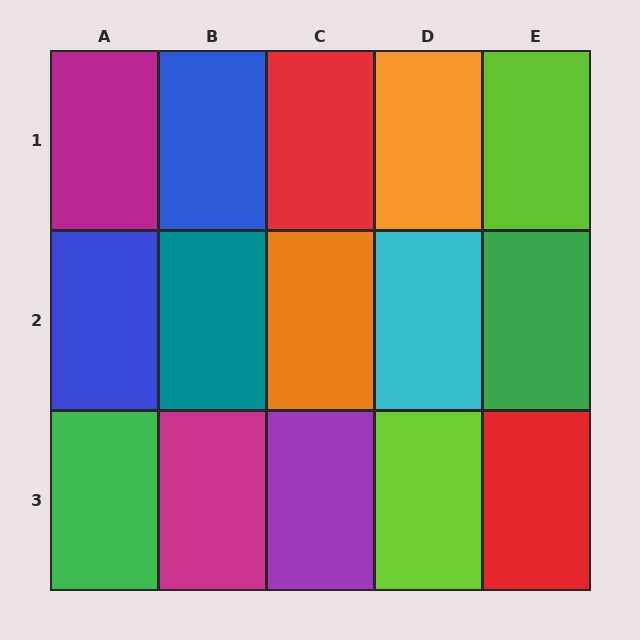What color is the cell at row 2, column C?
Orange.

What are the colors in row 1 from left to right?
Magenta, blue, red, orange, lime.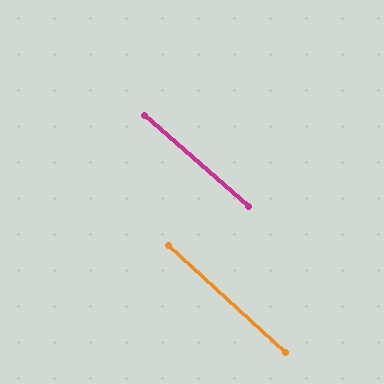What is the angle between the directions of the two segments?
Approximately 1 degree.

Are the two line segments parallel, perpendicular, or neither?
Parallel — their directions differ by only 1.4°.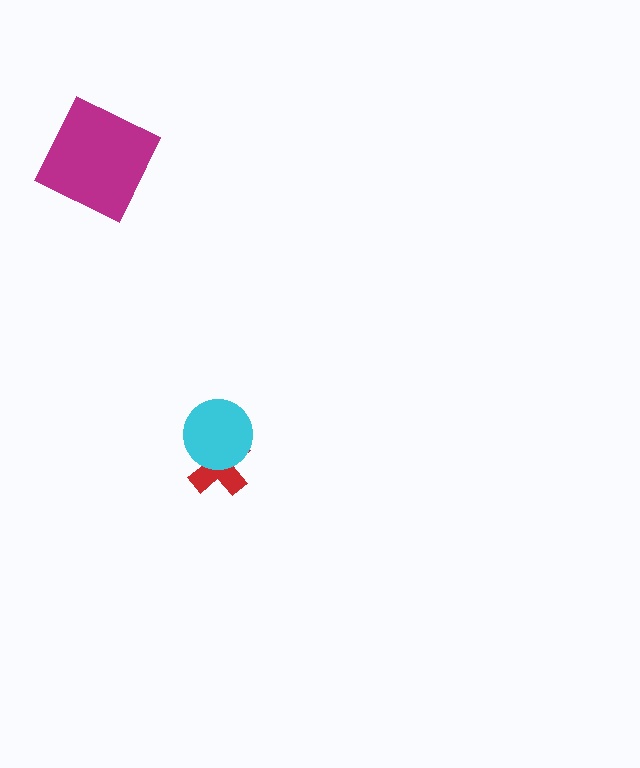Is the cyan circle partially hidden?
No, no other shape covers it.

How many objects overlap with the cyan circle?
1 object overlaps with the cyan circle.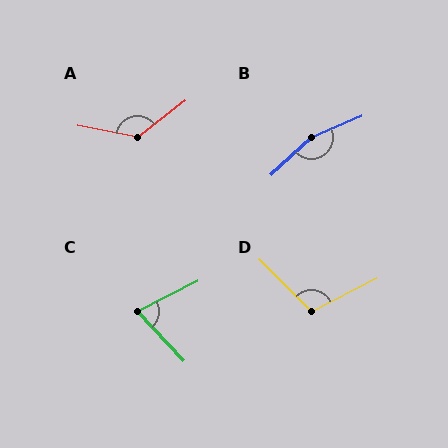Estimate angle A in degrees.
Approximately 131 degrees.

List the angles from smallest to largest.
C (73°), D (108°), A (131°), B (160°).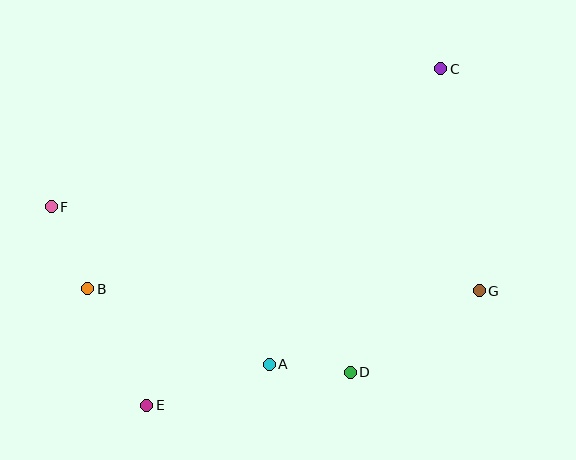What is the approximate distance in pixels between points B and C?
The distance between B and C is approximately 416 pixels.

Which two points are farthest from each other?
Points C and E are farthest from each other.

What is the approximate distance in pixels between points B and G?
The distance between B and G is approximately 391 pixels.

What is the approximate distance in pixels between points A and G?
The distance between A and G is approximately 222 pixels.